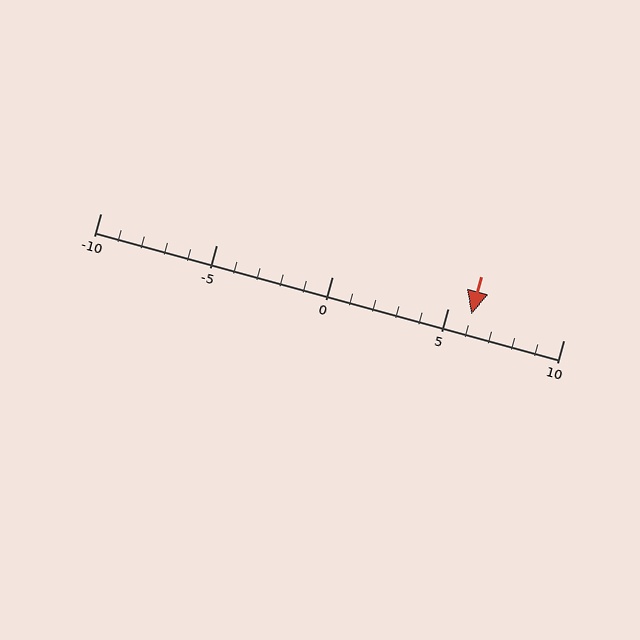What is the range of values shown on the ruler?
The ruler shows values from -10 to 10.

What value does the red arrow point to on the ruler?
The red arrow points to approximately 6.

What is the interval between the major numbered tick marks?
The major tick marks are spaced 5 units apart.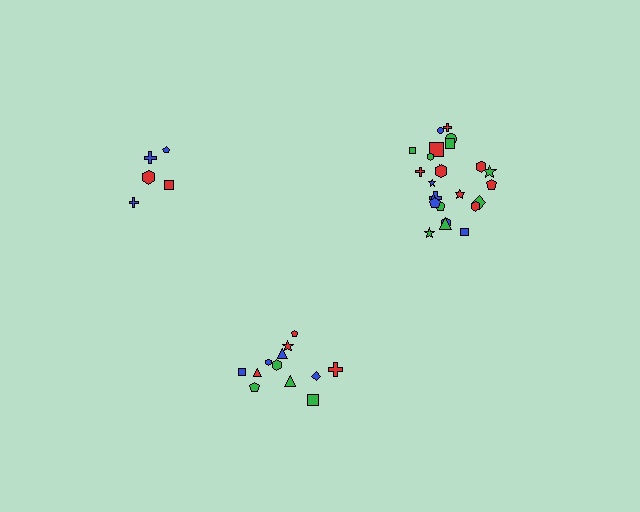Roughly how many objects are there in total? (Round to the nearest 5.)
Roughly 40 objects in total.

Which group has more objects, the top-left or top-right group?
The top-right group.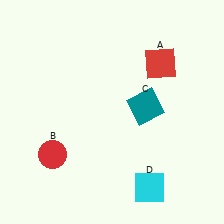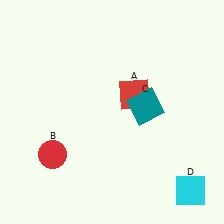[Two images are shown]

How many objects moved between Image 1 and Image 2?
2 objects moved between the two images.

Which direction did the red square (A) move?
The red square (A) moved down.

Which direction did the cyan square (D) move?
The cyan square (D) moved right.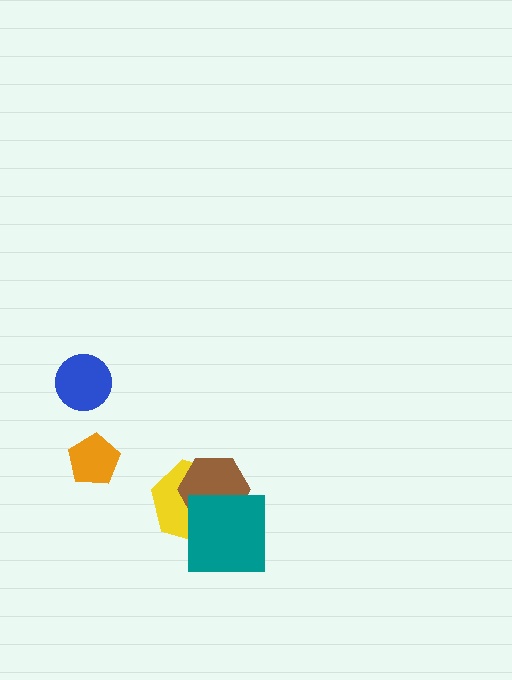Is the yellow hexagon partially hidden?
Yes, it is partially covered by another shape.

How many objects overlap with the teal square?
2 objects overlap with the teal square.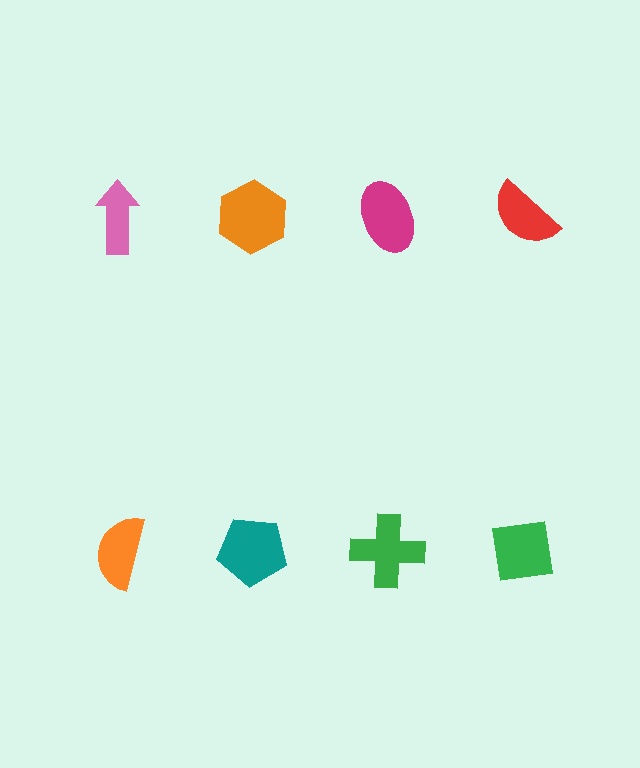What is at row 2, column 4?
A green square.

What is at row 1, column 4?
A red semicircle.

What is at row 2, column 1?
An orange semicircle.